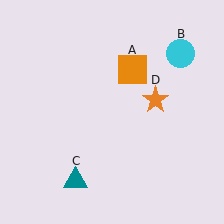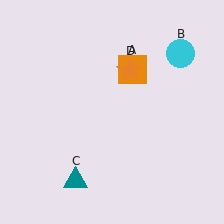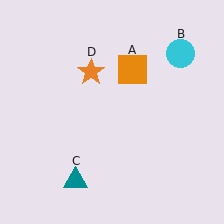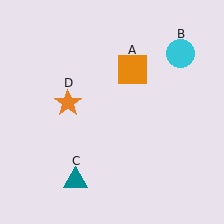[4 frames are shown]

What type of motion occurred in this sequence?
The orange star (object D) rotated counterclockwise around the center of the scene.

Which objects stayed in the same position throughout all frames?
Orange square (object A) and cyan circle (object B) and teal triangle (object C) remained stationary.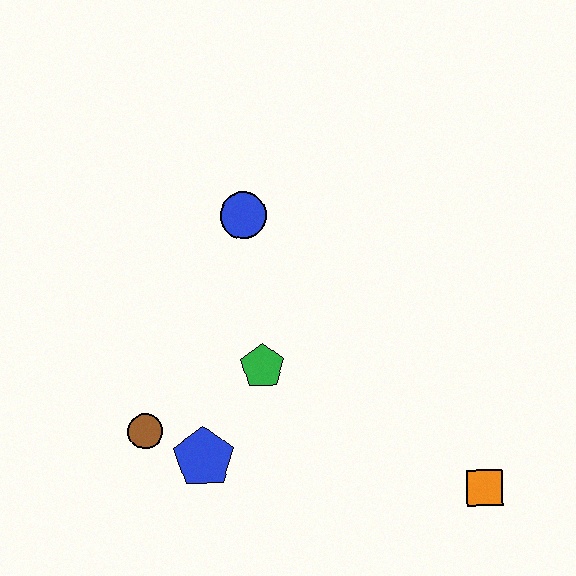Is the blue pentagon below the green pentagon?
Yes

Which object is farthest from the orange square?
The blue circle is farthest from the orange square.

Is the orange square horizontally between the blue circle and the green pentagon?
No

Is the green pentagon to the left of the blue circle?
No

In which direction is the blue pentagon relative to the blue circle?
The blue pentagon is below the blue circle.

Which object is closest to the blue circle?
The green pentagon is closest to the blue circle.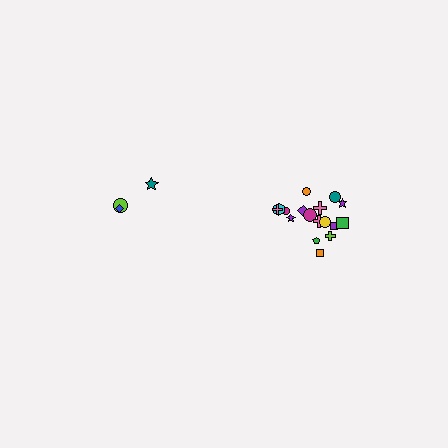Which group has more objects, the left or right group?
The right group.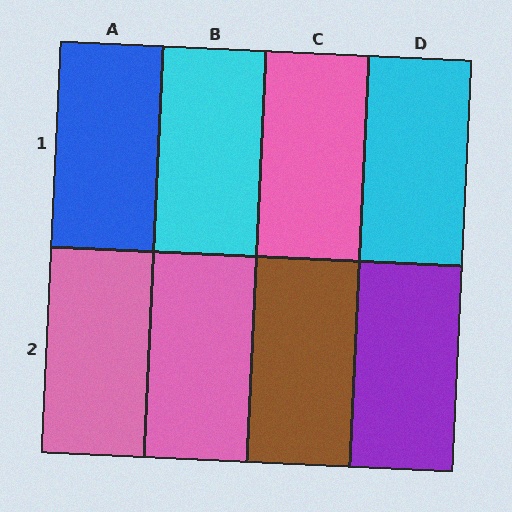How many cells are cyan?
2 cells are cyan.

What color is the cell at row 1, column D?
Cyan.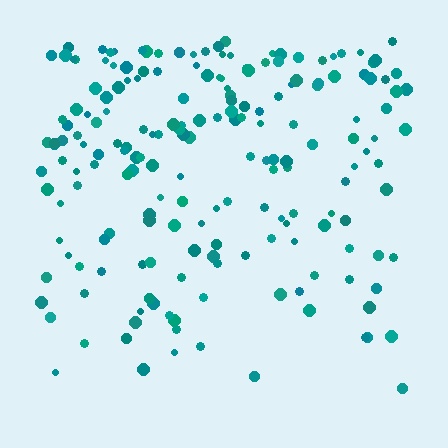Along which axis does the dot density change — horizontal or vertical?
Vertical.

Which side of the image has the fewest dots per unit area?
The bottom.